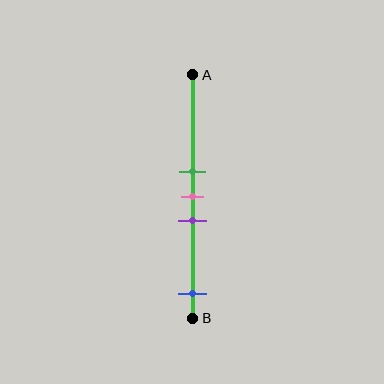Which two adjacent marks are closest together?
The green and pink marks are the closest adjacent pair.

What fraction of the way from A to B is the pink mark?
The pink mark is approximately 50% (0.5) of the way from A to B.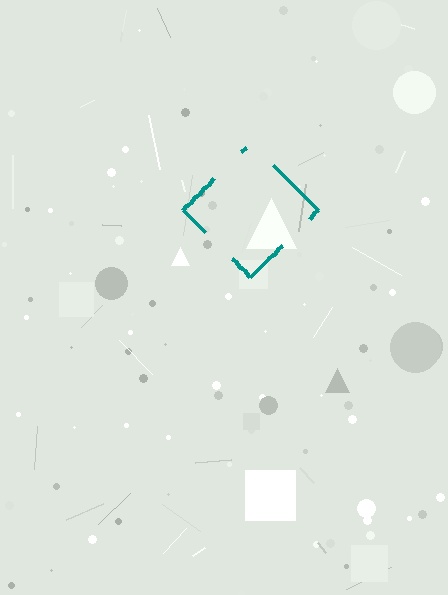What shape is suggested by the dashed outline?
The dashed outline suggests a diamond.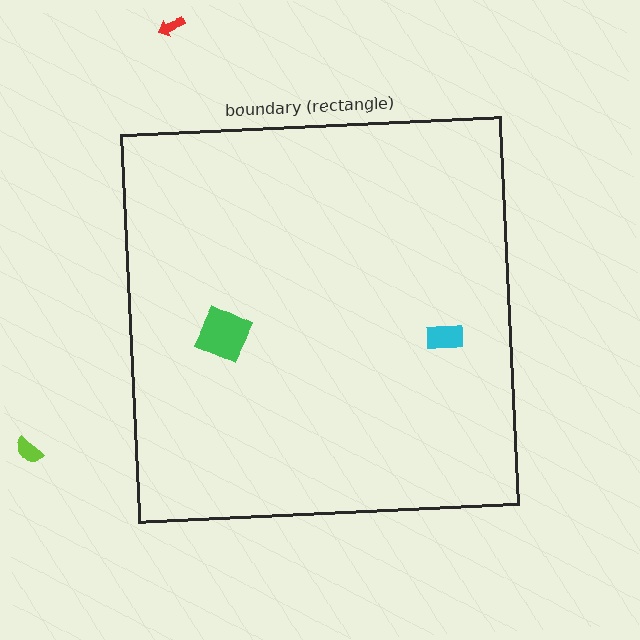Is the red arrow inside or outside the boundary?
Outside.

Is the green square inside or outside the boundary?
Inside.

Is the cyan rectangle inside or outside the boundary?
Inside.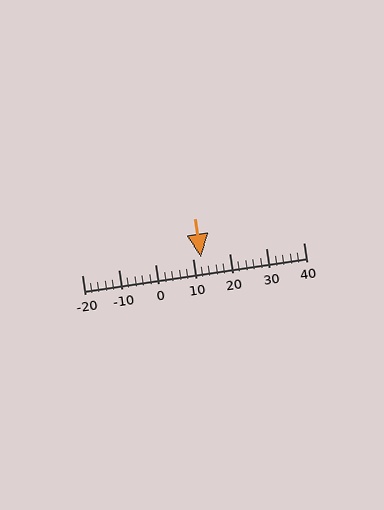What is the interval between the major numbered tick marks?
The major tick marks are spaced 10 units apart.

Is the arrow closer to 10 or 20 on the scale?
The arrow is closer to 10.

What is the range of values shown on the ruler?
The ruler shows values from -20 to 40.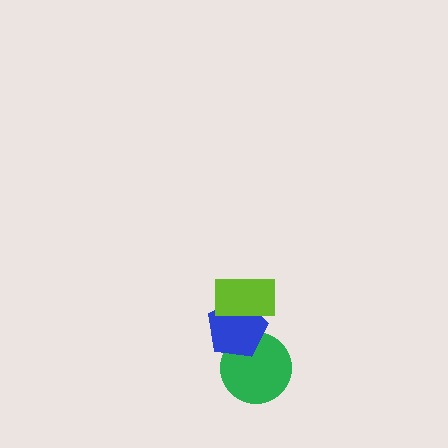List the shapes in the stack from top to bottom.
From top to bottom: the lime rectangle, the blue pentagon, the green circle.